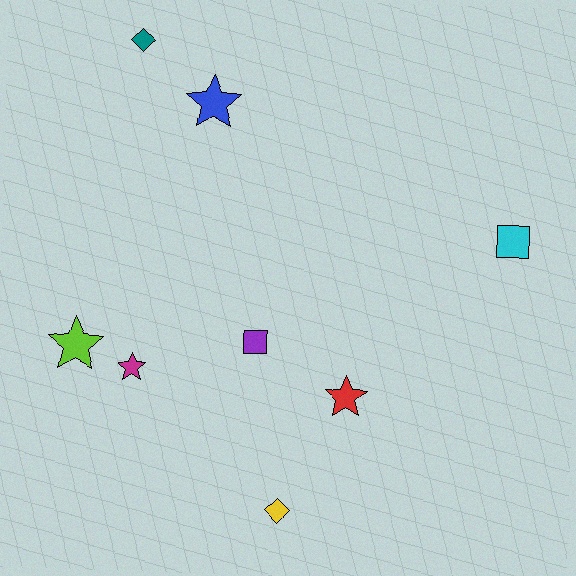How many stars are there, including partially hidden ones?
There are 4 stars.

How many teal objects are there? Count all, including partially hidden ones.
There is 1 teal object.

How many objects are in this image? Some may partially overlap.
There are 8 objects.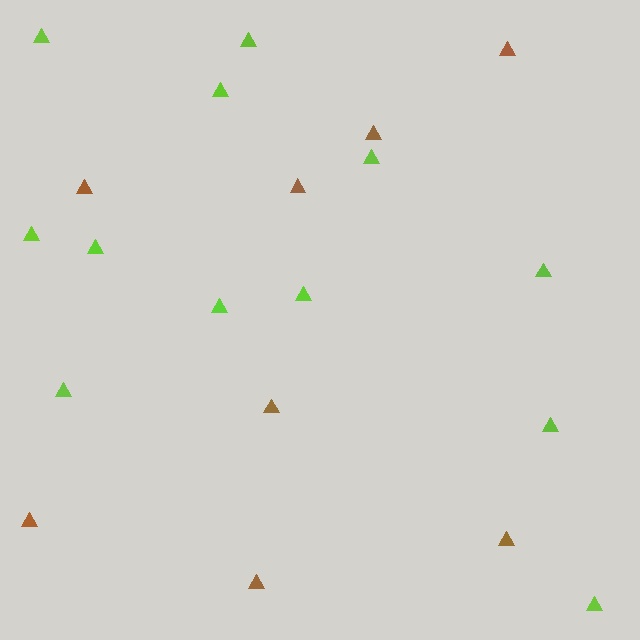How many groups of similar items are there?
There are 2 groups: one group of brown triangles (8) and one group of lime triangles (12).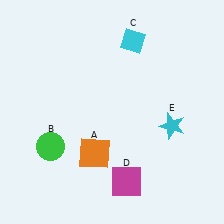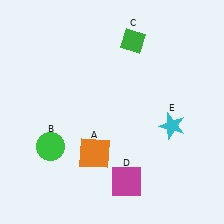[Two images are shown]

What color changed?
The diamond (C) changed from cyan in Image 1 to green in Image 2.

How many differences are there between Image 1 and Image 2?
There is 1 difference between the two images.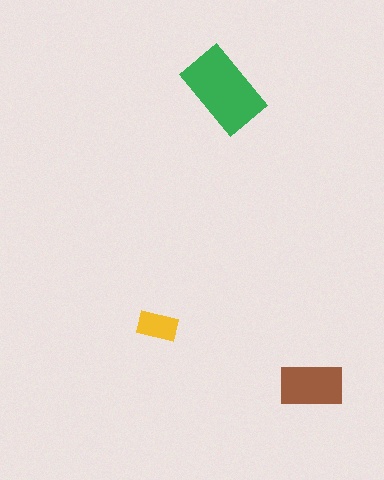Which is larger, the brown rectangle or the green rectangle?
The green one.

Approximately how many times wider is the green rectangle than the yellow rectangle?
About 2 times wider.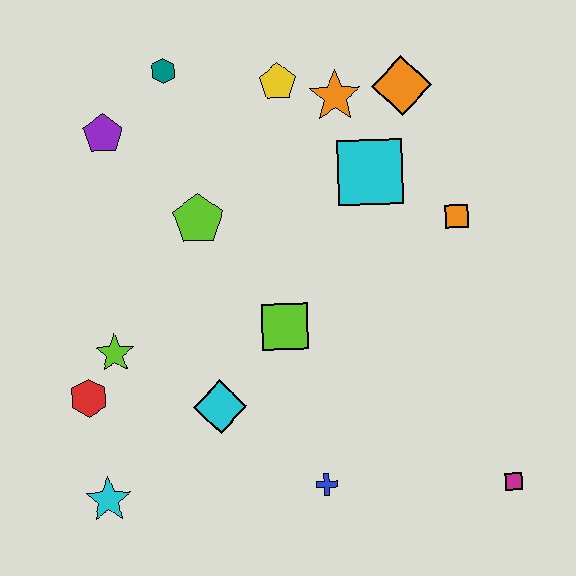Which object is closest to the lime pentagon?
The purple pentagon is closest to the lime pentagon.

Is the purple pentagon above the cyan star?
Yes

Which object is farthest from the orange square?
The cyan star is farthest from the orange square.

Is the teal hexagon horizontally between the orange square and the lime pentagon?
No